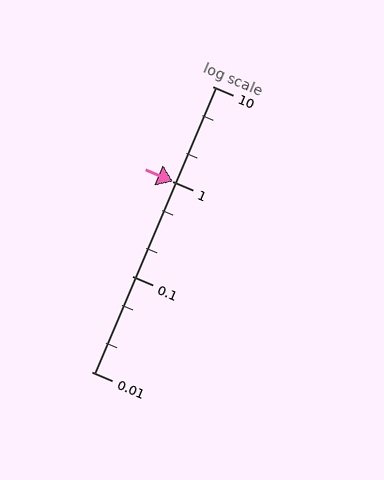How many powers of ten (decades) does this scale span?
The scale spans 3 decades, from 0.01 to 10.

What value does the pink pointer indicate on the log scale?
The pointer indicates approximately 1.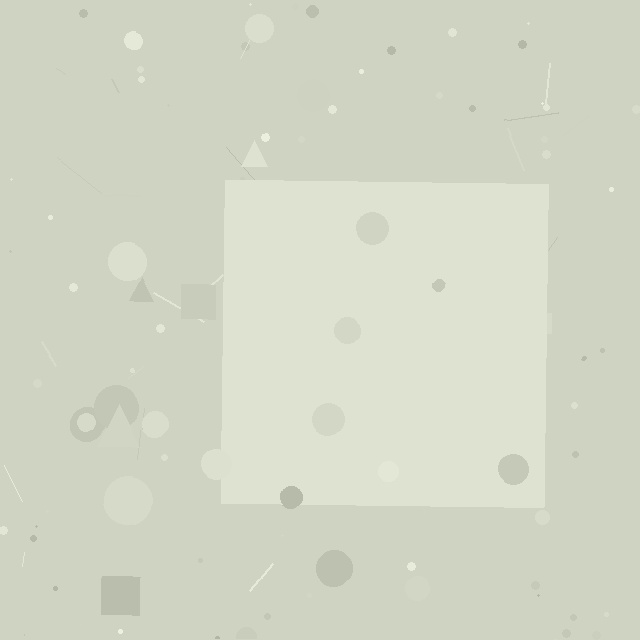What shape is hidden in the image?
A square is hidden in the image.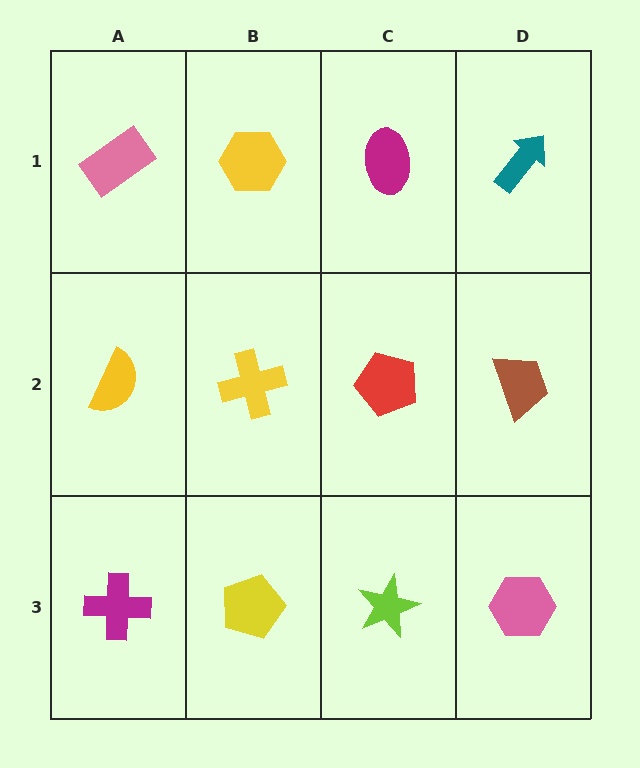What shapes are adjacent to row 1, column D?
A brown trapezoid (row 2, column D), a magenta ellipse (row 1, column C).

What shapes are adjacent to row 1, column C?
A red pentagon (row 2, column C), a yellow hexagon (row 1, column B), a teal arrow (row 1, column D).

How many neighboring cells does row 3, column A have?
2.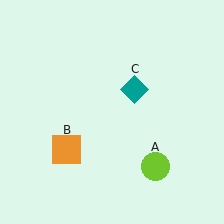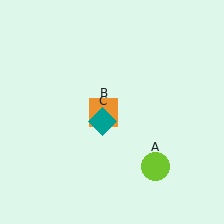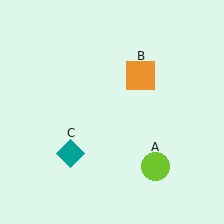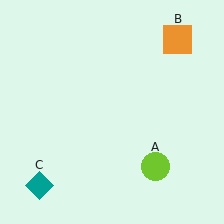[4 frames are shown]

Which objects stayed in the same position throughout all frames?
Lime circle (object A) remained stationary.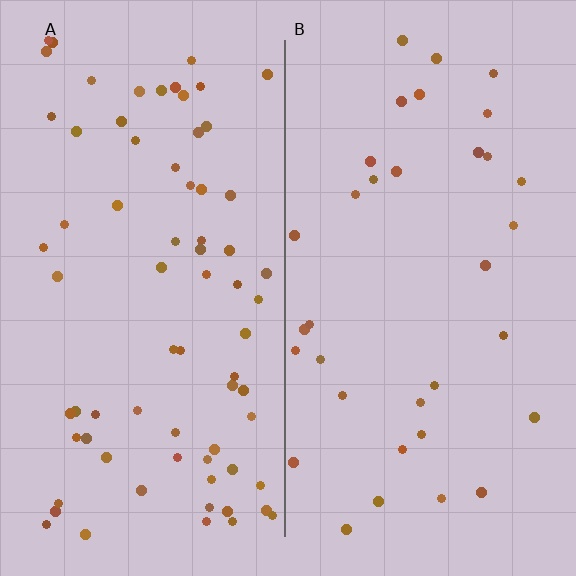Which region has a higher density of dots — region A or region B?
A (the left).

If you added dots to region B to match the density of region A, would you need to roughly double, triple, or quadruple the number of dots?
Approximately double.